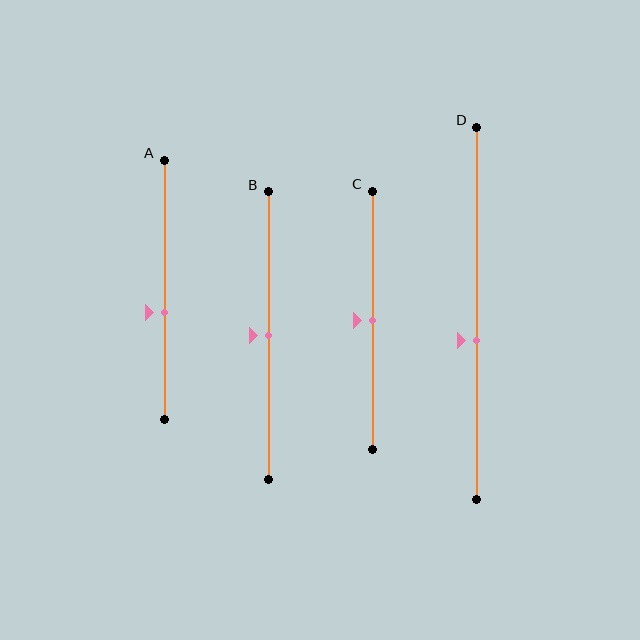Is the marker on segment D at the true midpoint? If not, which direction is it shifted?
No, the marker on segment D is shifted downward by about 7% of the segment length.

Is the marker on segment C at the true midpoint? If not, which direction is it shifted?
Yes, the marker on segment C is at the true midpoint.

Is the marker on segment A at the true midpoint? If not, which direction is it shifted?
No, the marker on segment A is shifted downward by about 9% of the segment length.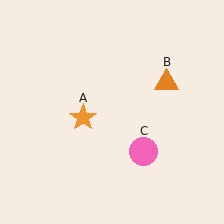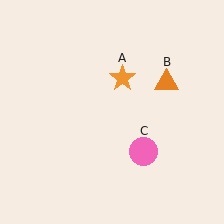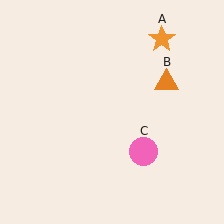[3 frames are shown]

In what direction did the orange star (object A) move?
The orange star (object A) moved up and to the right.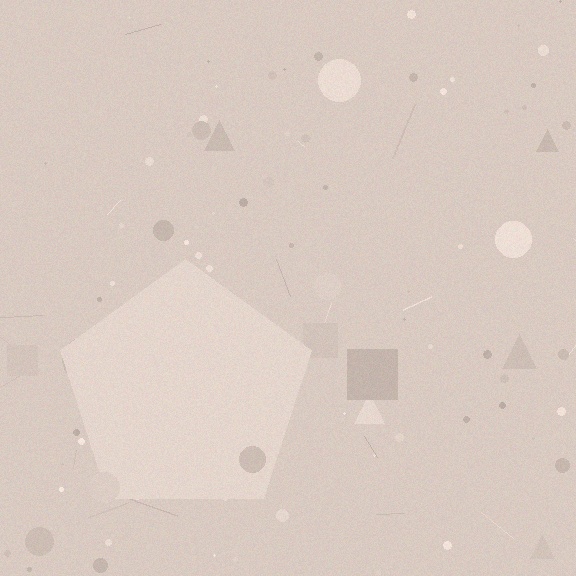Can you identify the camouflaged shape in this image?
The camouflaged shape is a pentagon.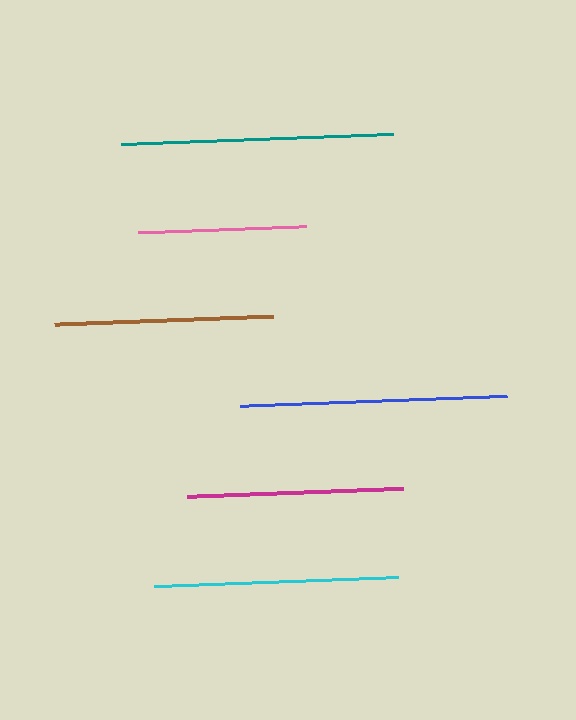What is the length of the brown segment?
The brown segment is approximately 218 pixels long.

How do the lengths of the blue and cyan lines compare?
The blue and cyan lines are approximately the same length.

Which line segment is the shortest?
The pink line is the shortest at approximately 168 pixels.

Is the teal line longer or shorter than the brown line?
The teal line is longer than the brown line.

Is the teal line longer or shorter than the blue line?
The teal line is longer than the blue line.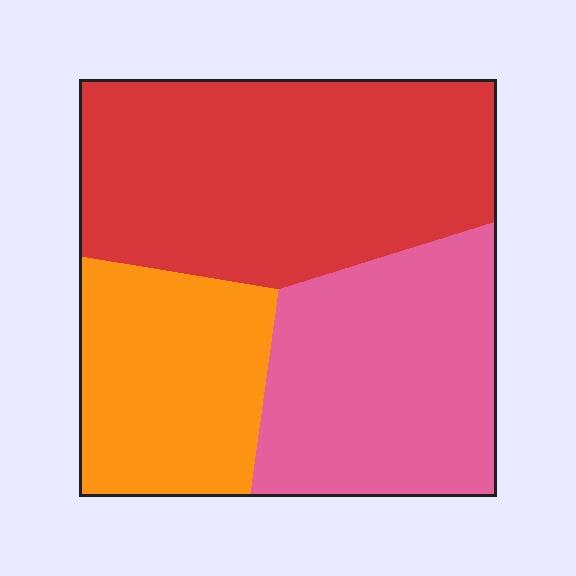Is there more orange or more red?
Red.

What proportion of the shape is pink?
Pink covers around 30% of the shape.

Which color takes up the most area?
Red, at roughly 45%.